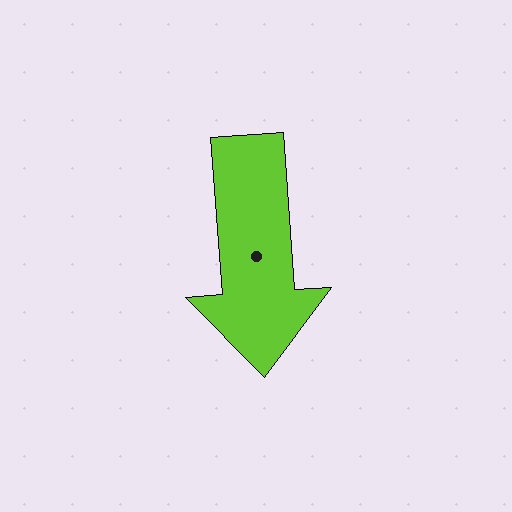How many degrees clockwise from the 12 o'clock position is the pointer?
Approximately 176 degrees.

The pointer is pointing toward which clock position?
Roughly 6 o'clock.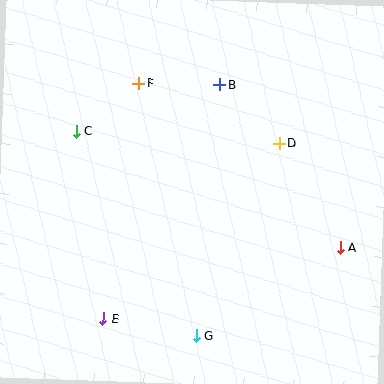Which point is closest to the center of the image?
Point D at (279, 143) is closest to the center.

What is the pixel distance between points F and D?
The distance between F and D is 153 pixels.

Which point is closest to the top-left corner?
Point C is closest to the top-left corner.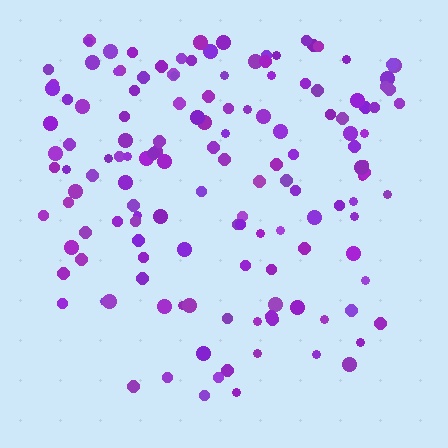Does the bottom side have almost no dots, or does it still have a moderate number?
Still a moderate number, just noticeably fewer than the top.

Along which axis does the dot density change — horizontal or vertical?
Vertical.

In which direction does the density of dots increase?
From bottom to top, with the top side densest.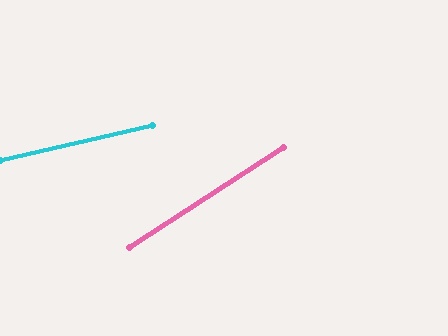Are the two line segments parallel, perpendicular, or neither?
Neither parallel nor perpendicular — they differ by about 20°.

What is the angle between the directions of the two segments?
Approximately 20 degrees.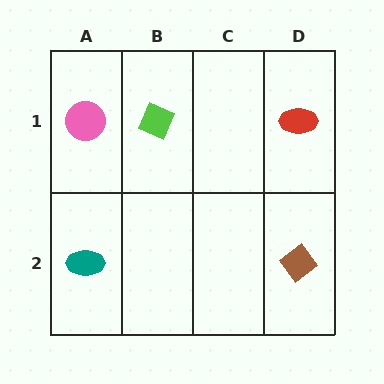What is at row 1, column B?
A lime diamond.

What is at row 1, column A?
A pink circle.